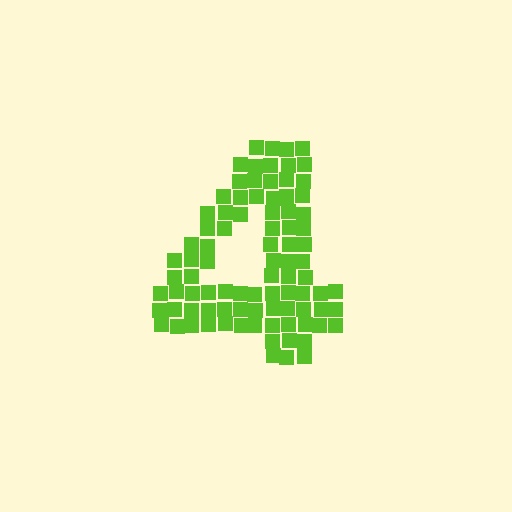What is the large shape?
The large shape is the digit 4.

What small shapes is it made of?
It is made of small squares.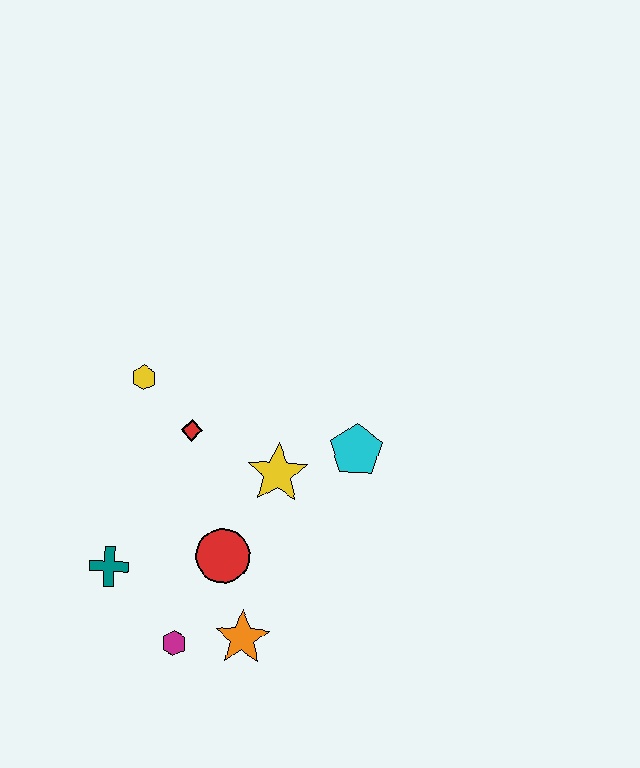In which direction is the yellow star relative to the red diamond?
The yellow star is to the right of the red diamond.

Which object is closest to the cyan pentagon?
The yellow star is closest to the cyan pentagon.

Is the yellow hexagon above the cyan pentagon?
Yes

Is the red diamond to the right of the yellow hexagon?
Yes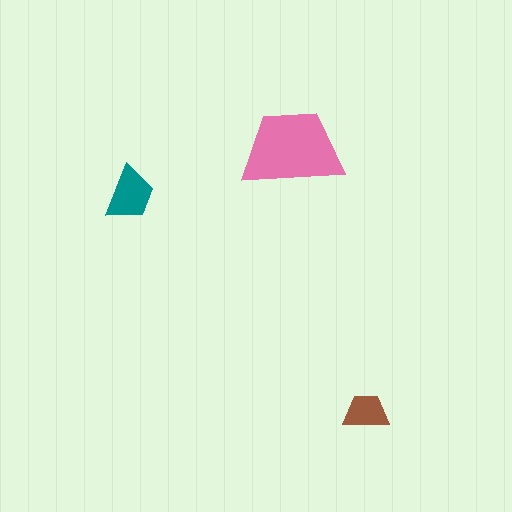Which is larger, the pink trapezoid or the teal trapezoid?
The pink one.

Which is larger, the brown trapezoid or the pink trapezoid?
The pink one.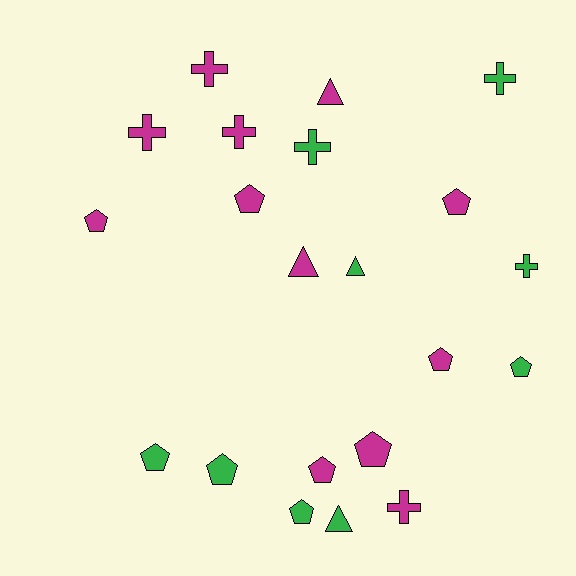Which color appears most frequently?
Magenta, with 12 objects.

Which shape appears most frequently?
Pentagon, with 10 objects.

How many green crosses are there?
There are 3 green crosses.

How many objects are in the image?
There are 21 objects.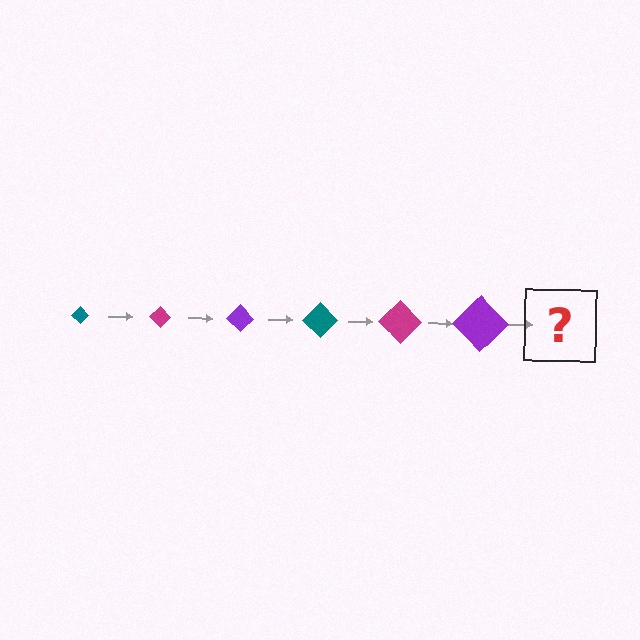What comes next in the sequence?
The next element should be a teal diamond, larger than the previous one.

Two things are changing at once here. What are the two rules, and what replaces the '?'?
The two rules are that the diamond grows larger each step and the color cycles through teal, magenta, and purple. The '?' should be a teal diamond, larger than the previous one.